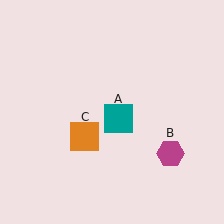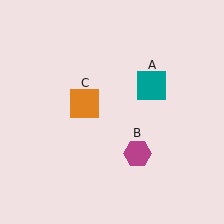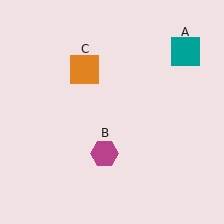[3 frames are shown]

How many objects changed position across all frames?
3 objects changed position: teal square (object A), magenta hexagon (object B), orange square (object C).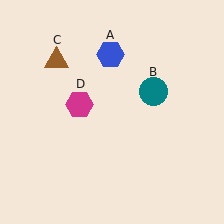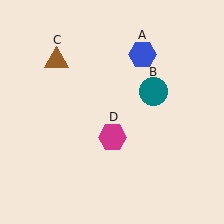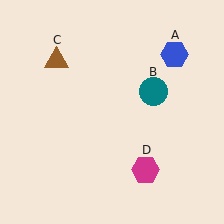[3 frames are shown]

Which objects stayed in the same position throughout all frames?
Teal circle (object B) and brown triangle (object C) remained stationary.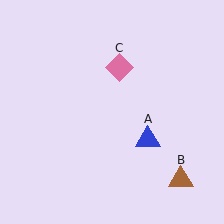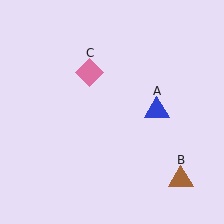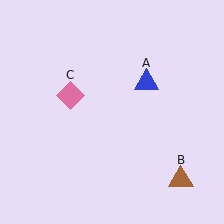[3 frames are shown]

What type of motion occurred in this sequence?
The blue triangle (object A), pink diamond (object C) rotated counterclockwise around the center of the scene.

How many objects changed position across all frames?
2 objects changed position: blue triangle (object A), pink diamond (object C).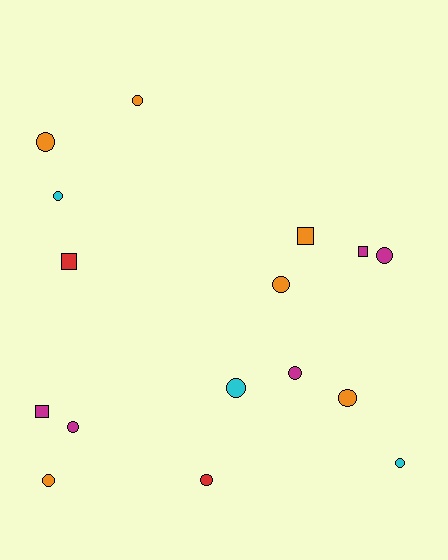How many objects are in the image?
There are 16 objects.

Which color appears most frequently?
Orange, with 6 objects.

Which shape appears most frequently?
Circle, with 12 objects.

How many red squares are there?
There is 1 red square.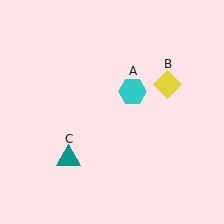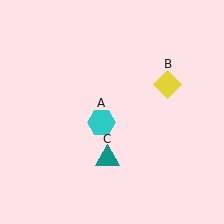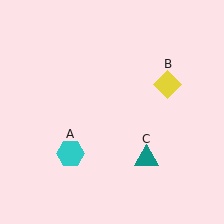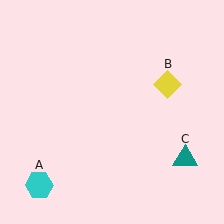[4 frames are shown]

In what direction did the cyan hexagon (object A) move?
The cyan hexagon (object A) moved down and to the left.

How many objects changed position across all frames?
2 objects changed position: cyan hexagon (object A), teal triangle (object C).